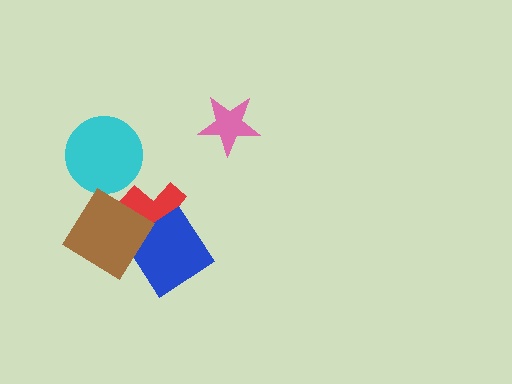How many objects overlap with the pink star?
0 objects overlap with the pink star.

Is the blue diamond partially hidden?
Yes, it is partially covered by another shape.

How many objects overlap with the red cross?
2 objects overlap with the red cross.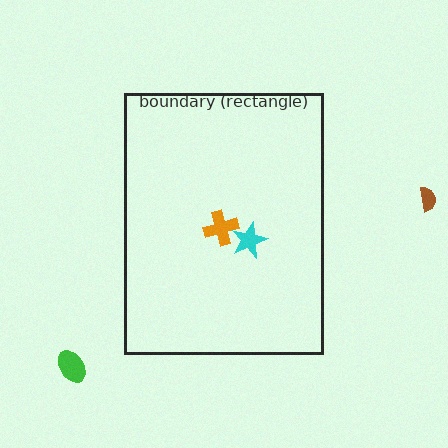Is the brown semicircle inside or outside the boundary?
Outside.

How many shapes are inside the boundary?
2 inside, 2 outside.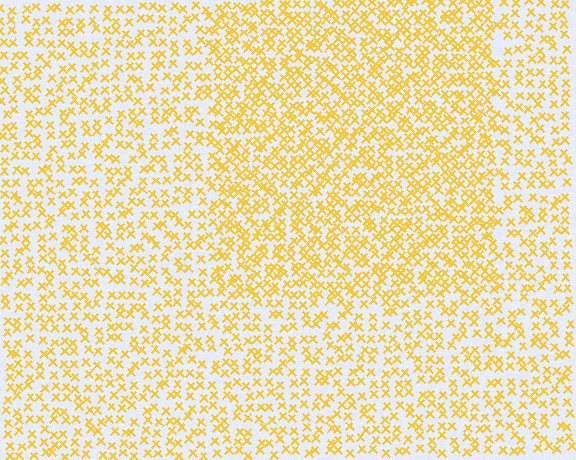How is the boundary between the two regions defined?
The boundary is defined by a change in element density (approximately 1.6x ratio). All elements are the same color, size, and shape.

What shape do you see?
I see a rectangle.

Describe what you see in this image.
The image contains small yellow elements arranged at two different densities. A rectangle-shaped region is visible where the elements are more densely packed than the surrounding area.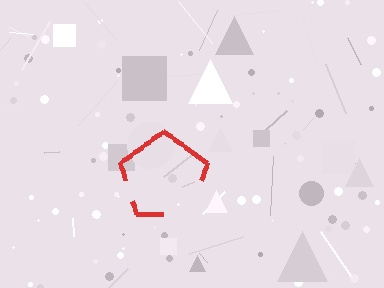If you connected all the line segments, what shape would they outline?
They would outline a pentagon.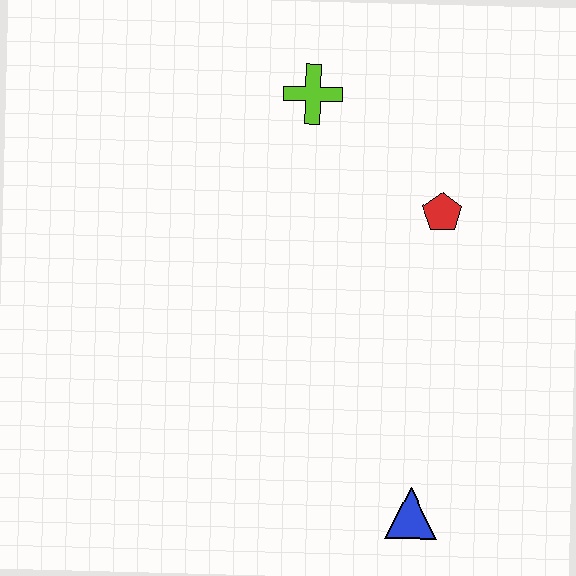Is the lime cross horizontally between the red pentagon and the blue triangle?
No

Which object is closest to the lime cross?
The red pentagon is closest to the lime cross.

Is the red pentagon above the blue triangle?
Yes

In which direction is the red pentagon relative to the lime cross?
The red pentagon is to the right of the lime cross.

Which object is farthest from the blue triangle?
The lime cross is farthest from the blue triangle.